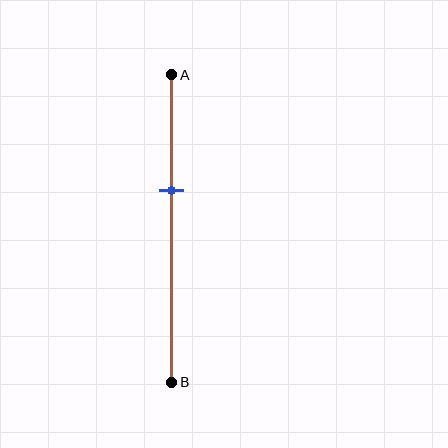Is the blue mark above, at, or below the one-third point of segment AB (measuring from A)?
The blue mark is below the one-third point of segment AB.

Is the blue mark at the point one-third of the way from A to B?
No, the mark is at about 40% from A, not at the 33% one-third point.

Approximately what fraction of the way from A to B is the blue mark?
The blue mark is approximately 40% of the way from A to B.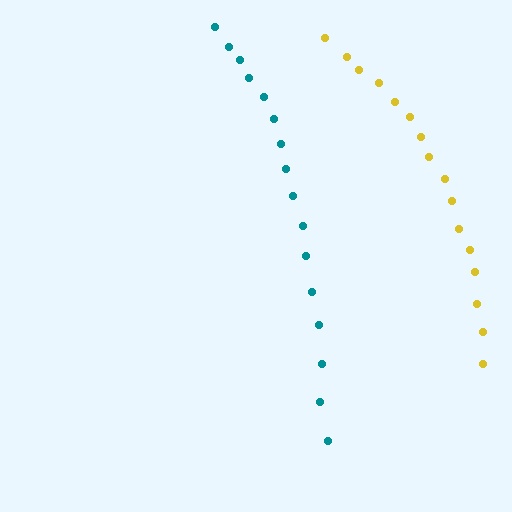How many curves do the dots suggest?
There are 2 distinct paths.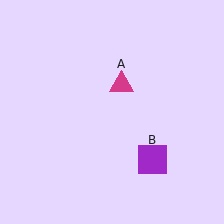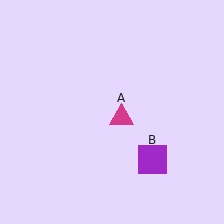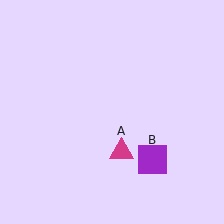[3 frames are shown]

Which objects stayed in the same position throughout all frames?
Purple square (object B) remained stationary.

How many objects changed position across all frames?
1 object changed position: magenta triangle (object A).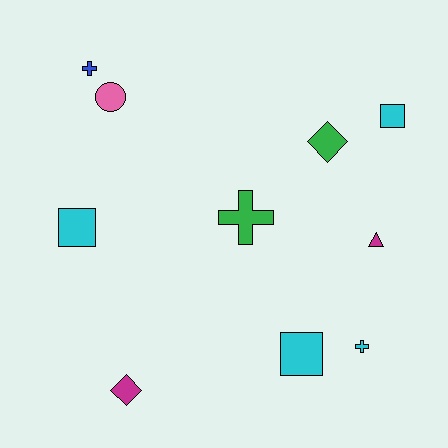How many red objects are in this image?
There are no red objects.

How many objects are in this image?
There are 10 objects.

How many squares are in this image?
There are 3 squares.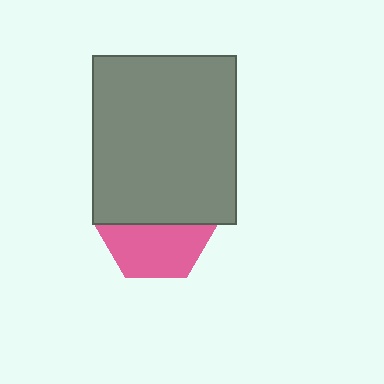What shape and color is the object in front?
The object in front is a gray rectangle.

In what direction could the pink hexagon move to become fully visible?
The pink hexagon could move down. That would shift it out from behind the gray rectangle entirely.